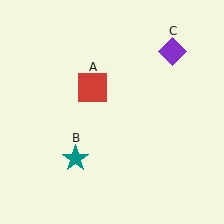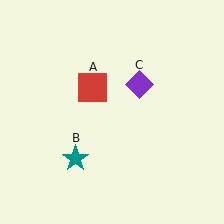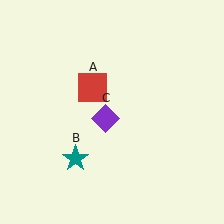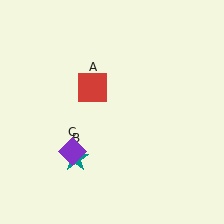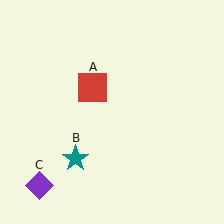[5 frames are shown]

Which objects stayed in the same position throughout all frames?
Red square (object A) and teal star (object B) remained stationary.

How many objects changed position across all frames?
1 object changed position: purple diamond (object C).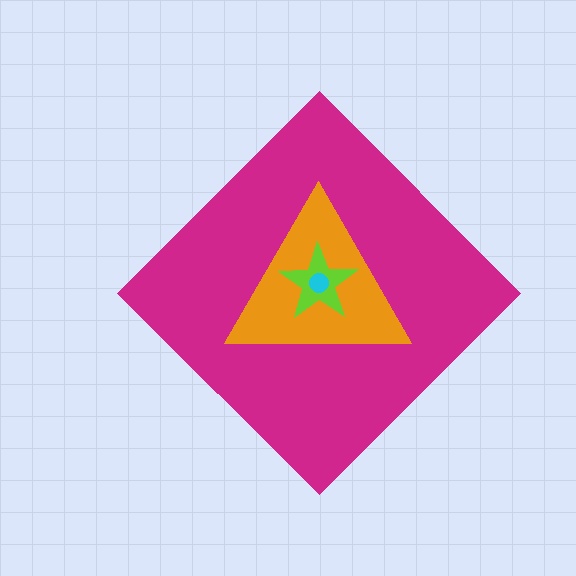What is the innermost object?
The cyan circle.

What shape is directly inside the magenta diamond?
The orange triangle.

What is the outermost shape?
The magenta diamond.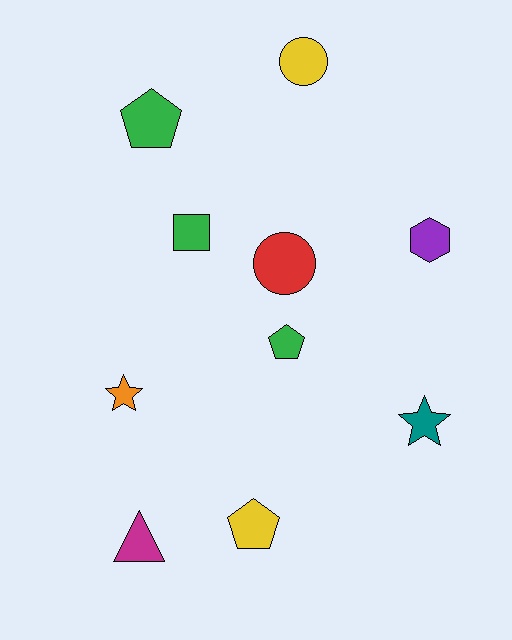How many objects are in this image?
There are 10 objects.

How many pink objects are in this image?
There are no pink objects.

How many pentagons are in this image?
There are 3 pentagons.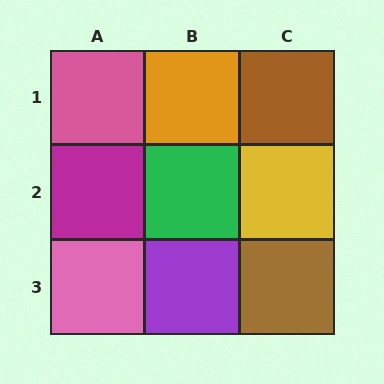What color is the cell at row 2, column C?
Yellow.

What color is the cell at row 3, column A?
Pink.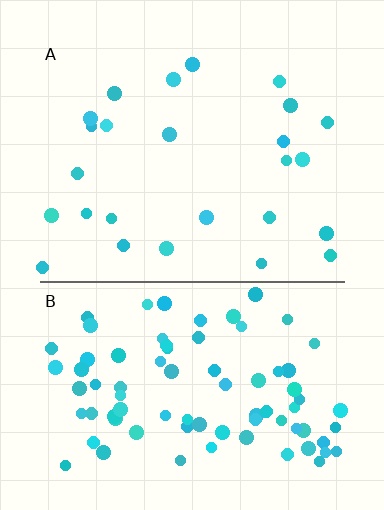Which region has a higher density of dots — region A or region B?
B (the bottom).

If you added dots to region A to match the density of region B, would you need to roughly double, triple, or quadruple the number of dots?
Approximately triple.